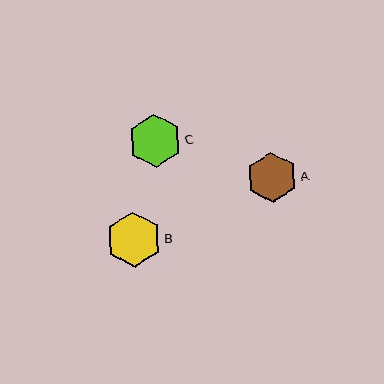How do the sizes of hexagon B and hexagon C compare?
Hexagon B and hexagon C are approximately the same size.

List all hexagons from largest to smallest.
From largest to smallest: B, C, A.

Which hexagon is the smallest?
Hexagon A is the smallest with a size of approximately 50 pixels.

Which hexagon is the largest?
Hexagon B is the largest with a size of approximately 55 pixels.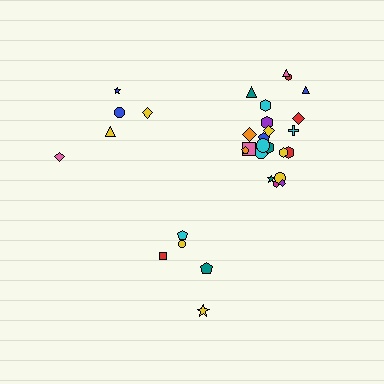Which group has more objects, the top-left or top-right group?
The top-right group.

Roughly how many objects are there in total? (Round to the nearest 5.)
Roughly 30 objects in total.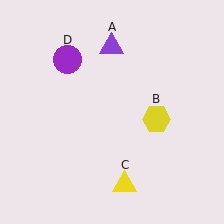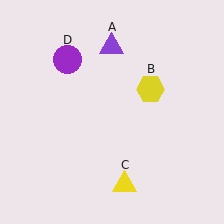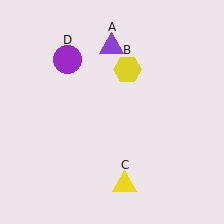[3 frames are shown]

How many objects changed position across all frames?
1 object changed position: yellow hexagon (object B).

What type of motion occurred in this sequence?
The yellow hexagon (object B) rotated counterclockwise around the center of the scene.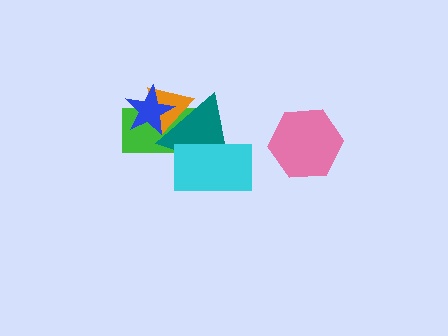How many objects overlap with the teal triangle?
4 objects overlap with the teal triangle.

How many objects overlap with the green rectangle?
4 objects overlap with the green rectangle.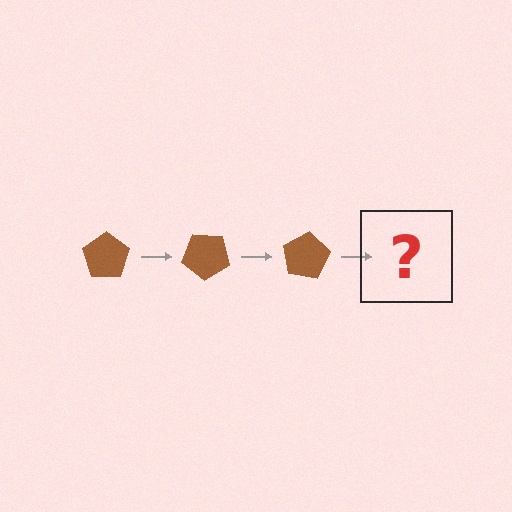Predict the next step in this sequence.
The next step is a brown pentagon rotated 120 degrees.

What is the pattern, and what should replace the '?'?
The pattern is that the pentagon rotates 40 degrees each step. The '?' should be a brown pentagon rotated 120 degrees.